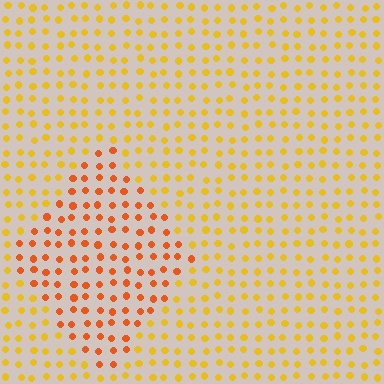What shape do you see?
I see a diamond.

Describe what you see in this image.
The image is filled with small yellow elements in a uniform arrangement. A diamond-shaped region is visible where the elements are tinted to a slightly different hue, forming a subtle color boundary.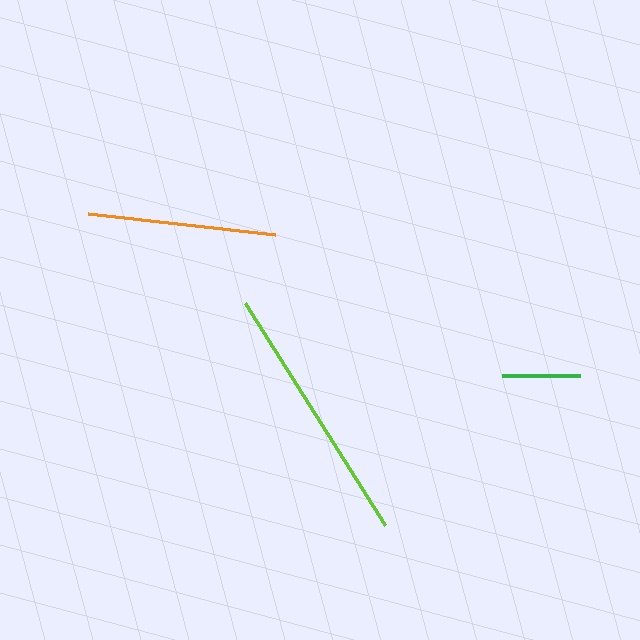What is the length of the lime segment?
The lime segment is approximately 263 pixels long.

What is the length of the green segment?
The green segment is approximately 79 pixels long.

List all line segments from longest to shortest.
From longest to shortest: lime, orange, green.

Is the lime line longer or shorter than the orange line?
The lime line is longer than the orange line.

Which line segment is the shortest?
The green line is the shortest at approximately 79 pixels.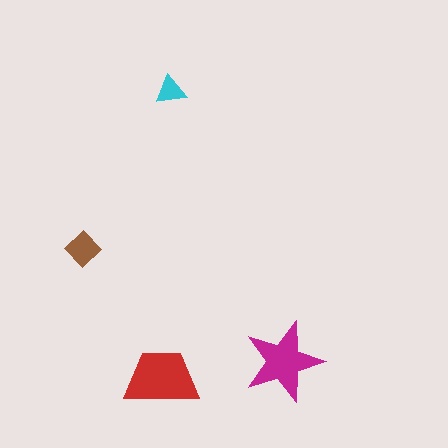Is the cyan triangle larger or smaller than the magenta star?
Smaller.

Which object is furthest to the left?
The brown diamond is leftmost.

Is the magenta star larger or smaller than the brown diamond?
Larger.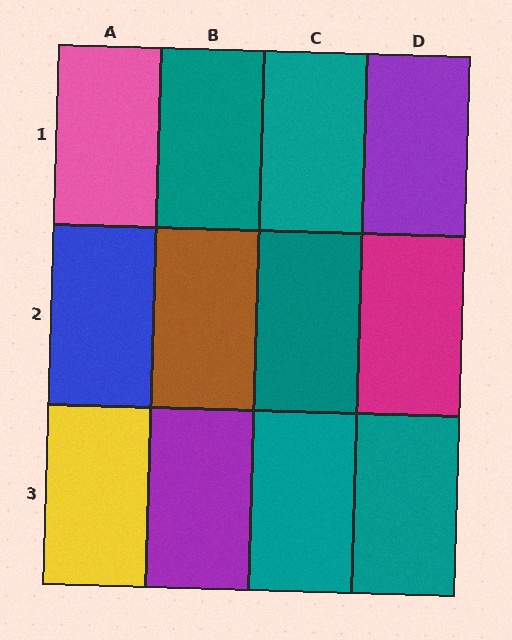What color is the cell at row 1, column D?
Purple.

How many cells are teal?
5 cells are teal.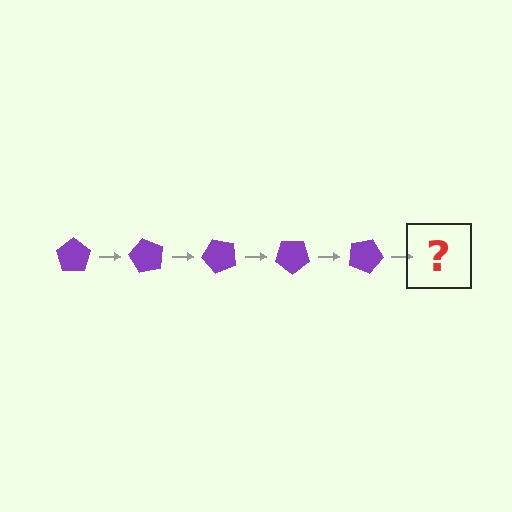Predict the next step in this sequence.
The next step is a purple pentagon rotated 300 degrees.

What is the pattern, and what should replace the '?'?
The pattern is that the pentagon rotates 60 degrees each step. The '?' should be a purple pentagon rotated 300 degrees.